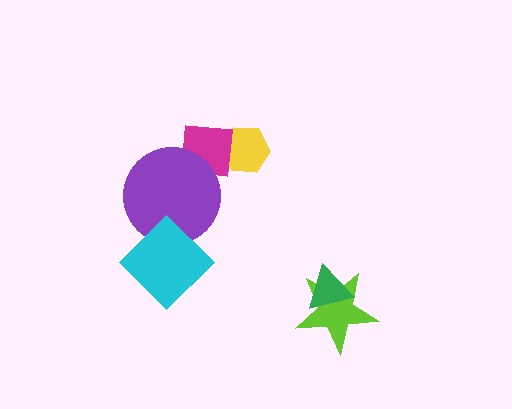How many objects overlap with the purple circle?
2 objects overlap with the purple circle.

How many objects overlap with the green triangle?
1 object overlaps with the green triangle.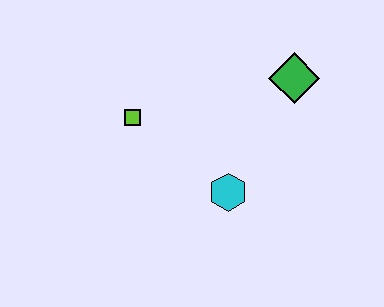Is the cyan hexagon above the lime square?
No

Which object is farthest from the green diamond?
The lime square is farthest from the green diamond.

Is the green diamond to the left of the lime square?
No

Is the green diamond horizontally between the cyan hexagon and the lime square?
No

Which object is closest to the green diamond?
The cyan hexagon is closest to the green diamond.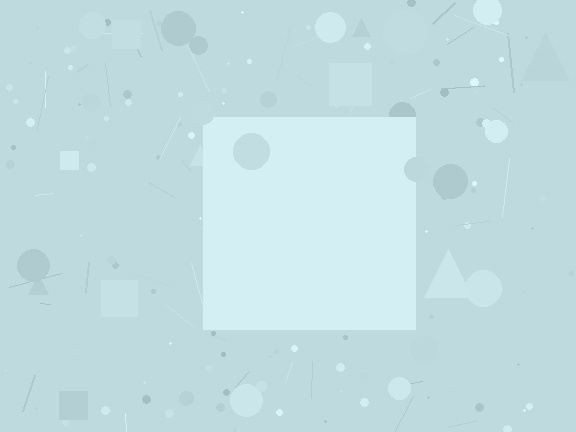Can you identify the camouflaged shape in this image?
The camouflaged shape is a square.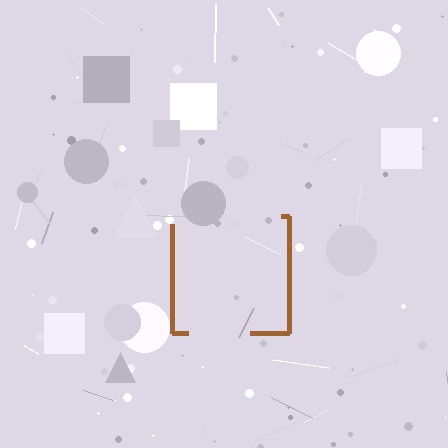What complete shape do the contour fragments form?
The contour fragments form a square.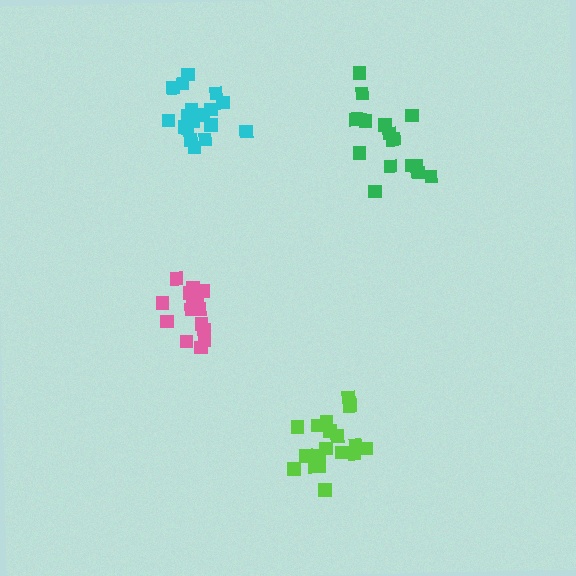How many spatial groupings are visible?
There are 4 spatial groupings.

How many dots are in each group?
Group 1: 18 dots, Group 2: 15 dots, Group 3: 17 dots, Group 4: 18 dots (68 total).